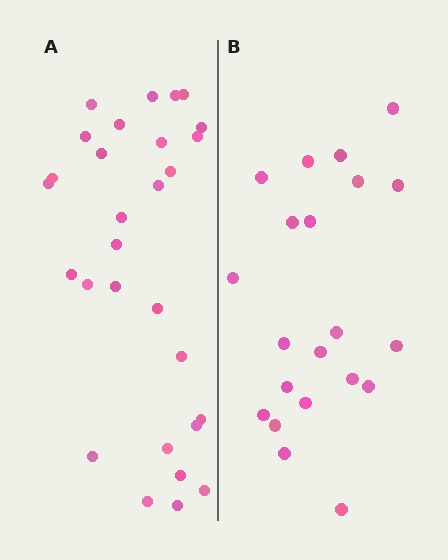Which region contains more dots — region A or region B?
Region A (the left region) has more dots.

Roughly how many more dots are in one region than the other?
Region A has roughly 8 or so more dots than region B.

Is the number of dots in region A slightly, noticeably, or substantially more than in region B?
Region A has noticeably more, but not dramatically so. The ratio is roughly 1.4 to 1.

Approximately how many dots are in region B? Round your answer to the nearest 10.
About 20 dots. (The exact count is 21, which rounds to 20.)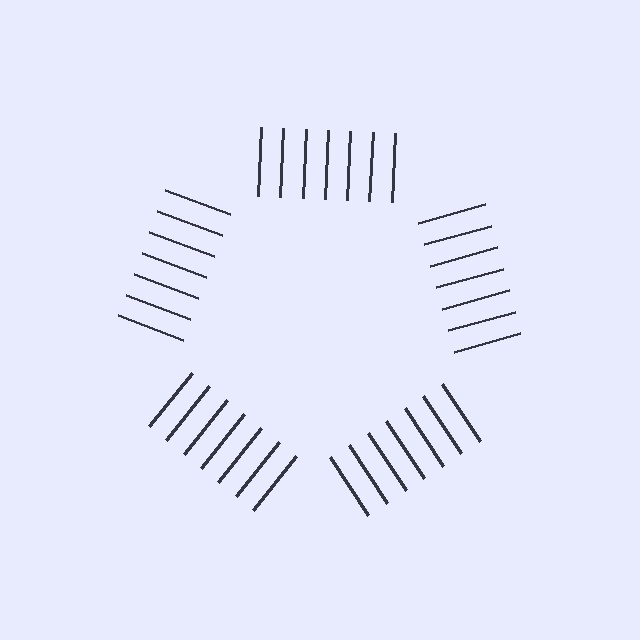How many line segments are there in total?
35 — 7 along each of the 5 edges.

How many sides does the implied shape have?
5 sides — the line-ends trace a pentagon.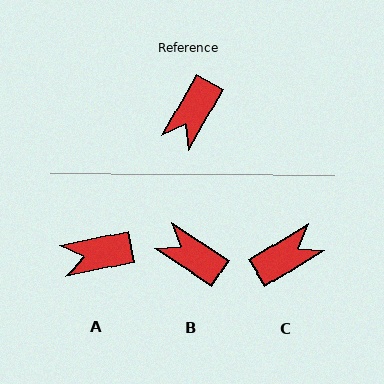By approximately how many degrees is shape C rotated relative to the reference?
Approximately 151 degrees counter-clockwise.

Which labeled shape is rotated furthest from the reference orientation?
C, about 151 degrees away.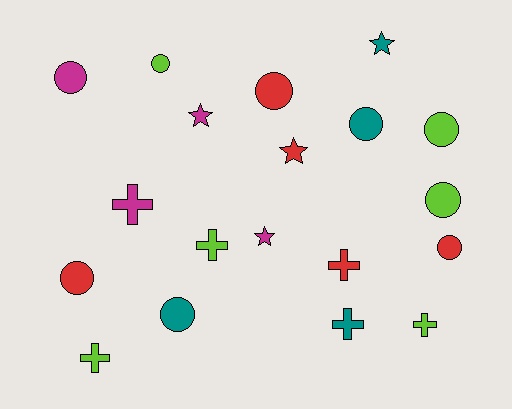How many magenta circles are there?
There is 1 magenta circle.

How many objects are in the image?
There are 19 objects.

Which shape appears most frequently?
Circle, with 9 objects.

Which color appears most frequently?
Lime, with 6 objects.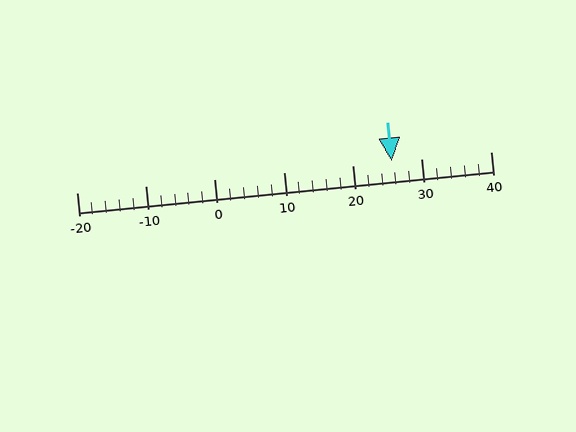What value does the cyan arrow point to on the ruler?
The cyan arrow points to approximately 26.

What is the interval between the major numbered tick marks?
The major tick marks are spaced 10 units apart.